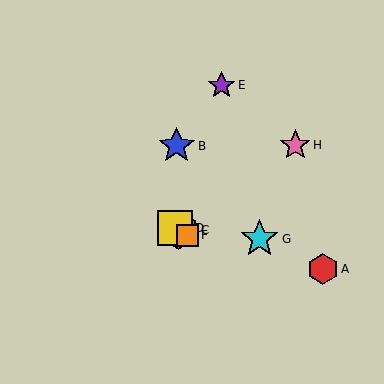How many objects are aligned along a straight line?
3 objects (C, D, F) are aligned along a straight line.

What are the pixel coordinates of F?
Object F is at (187, 235).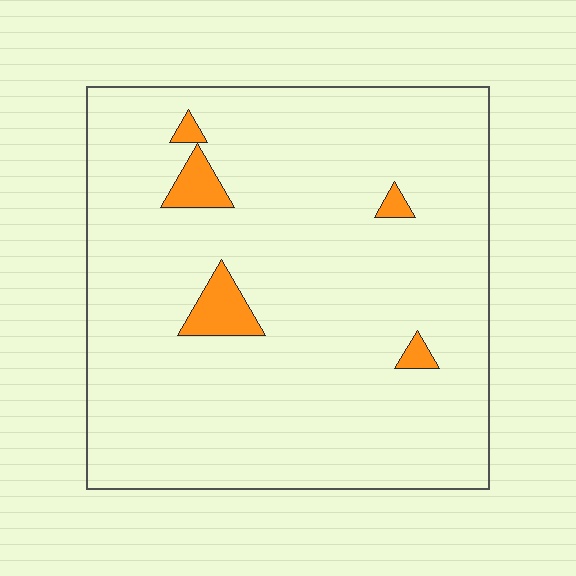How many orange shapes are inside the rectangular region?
5.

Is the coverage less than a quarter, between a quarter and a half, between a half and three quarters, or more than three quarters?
Less than a quarter.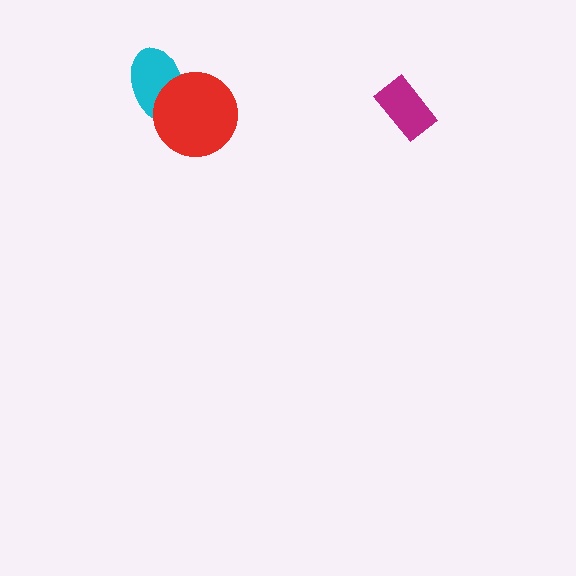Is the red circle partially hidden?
No, no other shape covers it.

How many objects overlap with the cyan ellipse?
1 object overlaps with the cyan ellipse.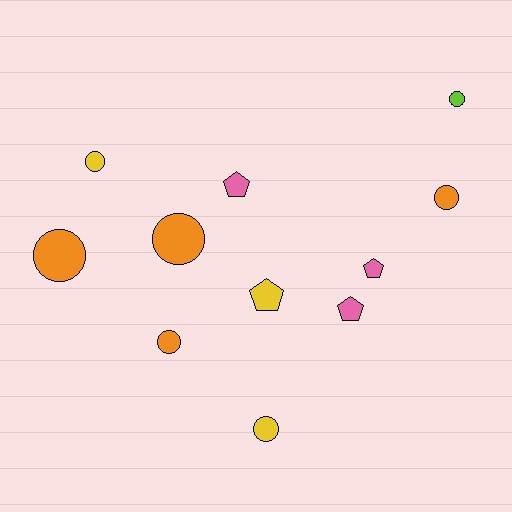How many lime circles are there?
There is 1 lime circle.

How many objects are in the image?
There are 11 objects.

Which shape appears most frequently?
Circle, with 7 objects.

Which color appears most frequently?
Orange, with 4 objects.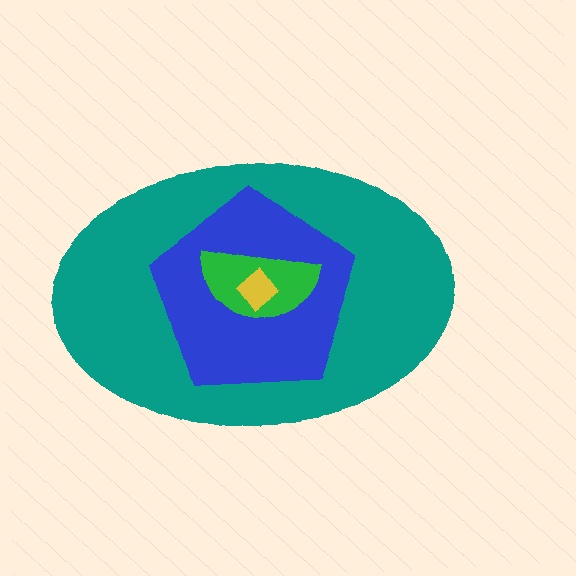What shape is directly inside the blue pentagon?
The green semicircle.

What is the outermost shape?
The teal ellipse.